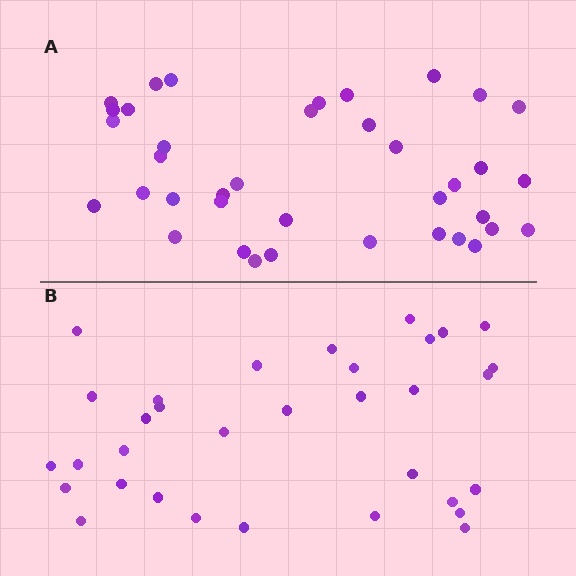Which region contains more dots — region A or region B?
Region A (the top region) has more dots.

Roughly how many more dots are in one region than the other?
Region A has about 5 more dots than region B.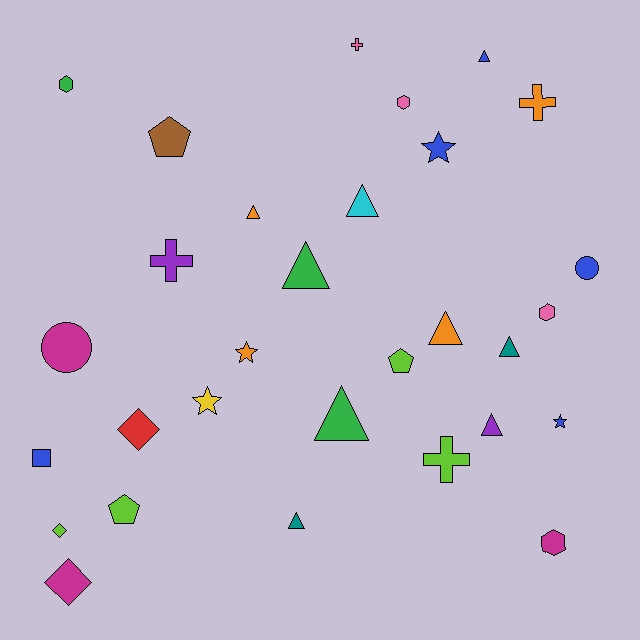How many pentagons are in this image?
There are 3 pentagons.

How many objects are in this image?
There are 30 objects.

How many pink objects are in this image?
There are 3 pink objects.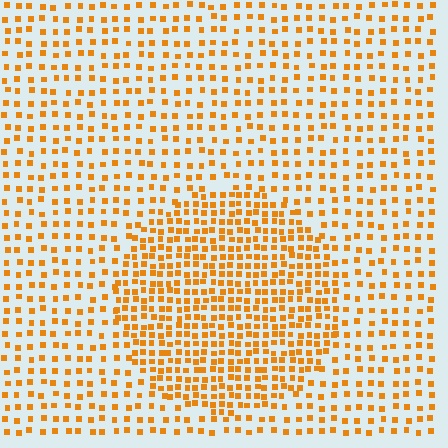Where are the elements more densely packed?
The elements are more densely packed inside the circle boundary.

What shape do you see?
I see a circle.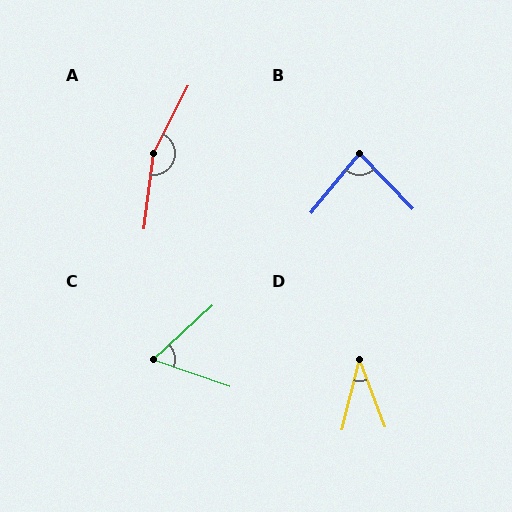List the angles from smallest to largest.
D (35°), C (62°), B (83°), A (160°).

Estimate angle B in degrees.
Approximately 83 degrees.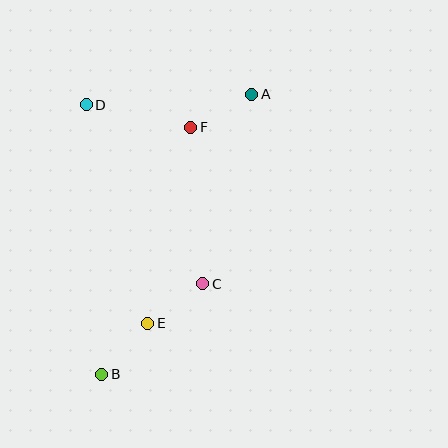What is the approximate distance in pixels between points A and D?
The distance between A and D is approximately 166 pixels.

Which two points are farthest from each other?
Points A and B are farthest from each other.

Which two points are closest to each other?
Points C and E are closest to each other.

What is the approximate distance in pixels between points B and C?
The distance between B and C is approximately 136 pixels.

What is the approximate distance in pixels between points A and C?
The distance between A and C is approximately 196 pixels.